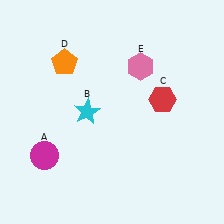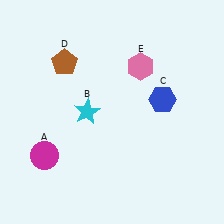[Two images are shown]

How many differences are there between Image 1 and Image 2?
There are 2 differences between the two images.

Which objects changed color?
C changed from red to blue. D changed from orange to brown.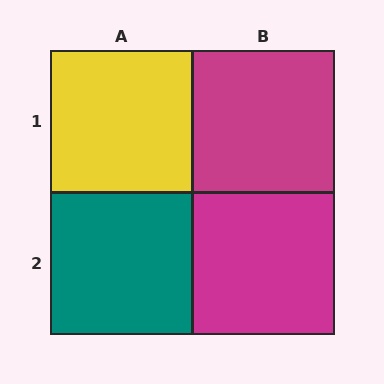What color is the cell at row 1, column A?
Yellow.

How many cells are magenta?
2 cells are magenta.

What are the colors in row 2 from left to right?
Teal, magenta.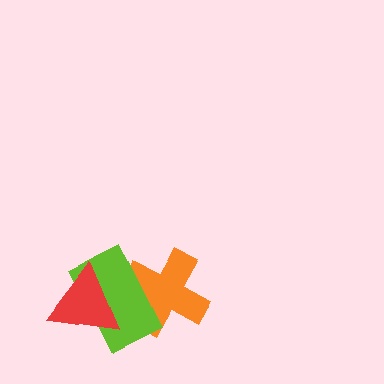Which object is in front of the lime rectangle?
The red triangle is in front of the lime rectangle.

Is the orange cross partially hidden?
Yes, it is partially covered by another shape.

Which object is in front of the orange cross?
The lime rectangle is in front of the orange cross.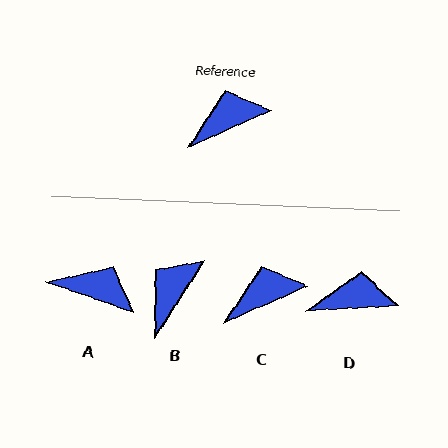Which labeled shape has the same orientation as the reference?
C.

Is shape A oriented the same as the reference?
No, it is off by about 43 degrees.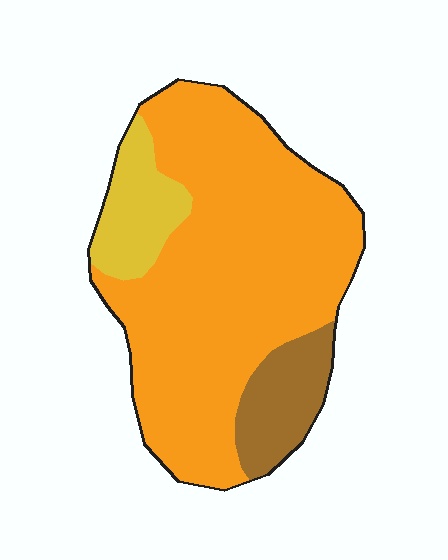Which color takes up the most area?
Orange, at roughly 75%.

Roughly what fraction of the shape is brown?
Brown takes up about one eighth (1/8) of the shape.